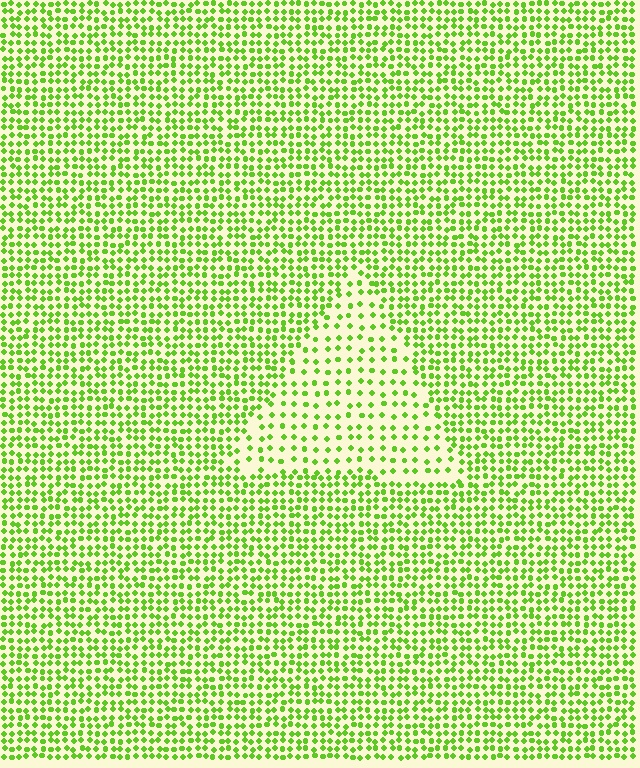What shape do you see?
I see a triangle.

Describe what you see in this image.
The image contains small lime elements arranged at two different densities. A triangle-shaped region is visible where the elements are less densely packed than the surrounding area.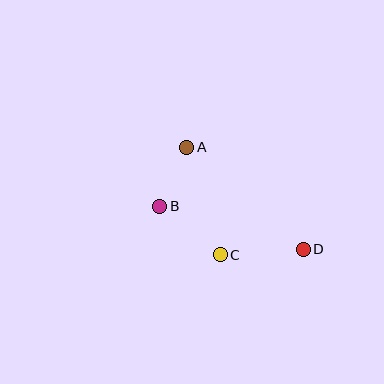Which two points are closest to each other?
Points A and B are closest to each other.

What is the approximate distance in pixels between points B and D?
The distance between B and D is approximately 150 pixels.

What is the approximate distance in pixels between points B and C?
The distance between B and C is approximately 78 pixels.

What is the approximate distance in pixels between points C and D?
The distance between C and D is approximately 83 pixels.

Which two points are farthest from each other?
Points A and D are farthest from each other.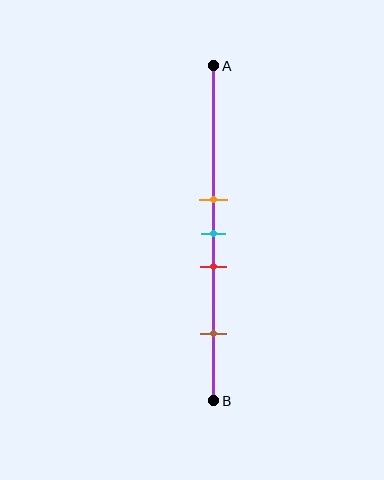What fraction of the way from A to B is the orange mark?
The orange mark is approximately 40% (0.4) of the way from A to B.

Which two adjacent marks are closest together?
The orange and cyan marks are the closest adjacent pair.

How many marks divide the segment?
There are 4 marks dividing the segment.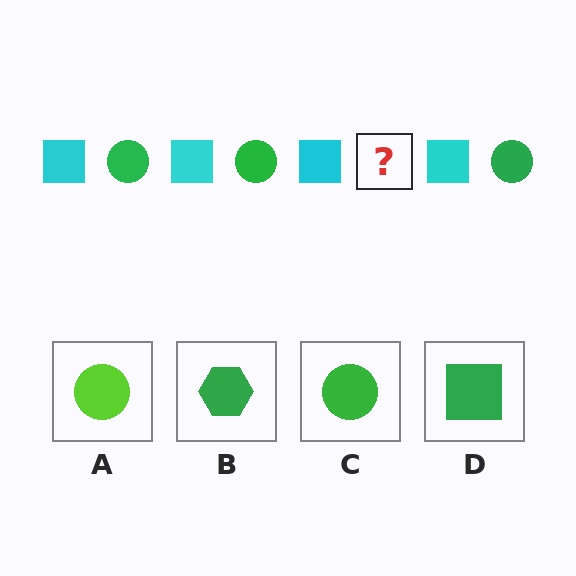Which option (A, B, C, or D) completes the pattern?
C.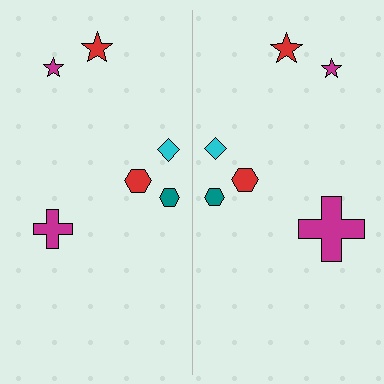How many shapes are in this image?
There are 12 shapes in this image.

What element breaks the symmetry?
The magenta cross on the right side has a different size than its mirror counterpart.